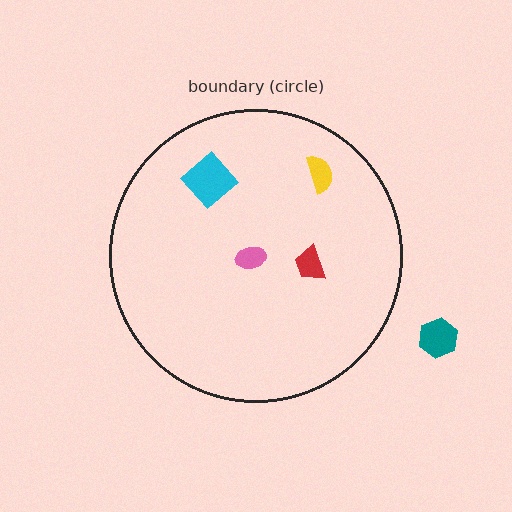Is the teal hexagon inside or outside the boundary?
Outside.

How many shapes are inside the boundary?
4 inside, 1 outside.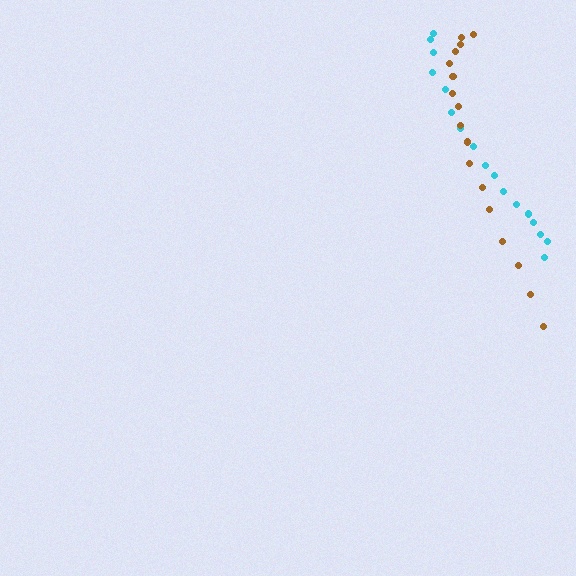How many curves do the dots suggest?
There are 2 distinct paths.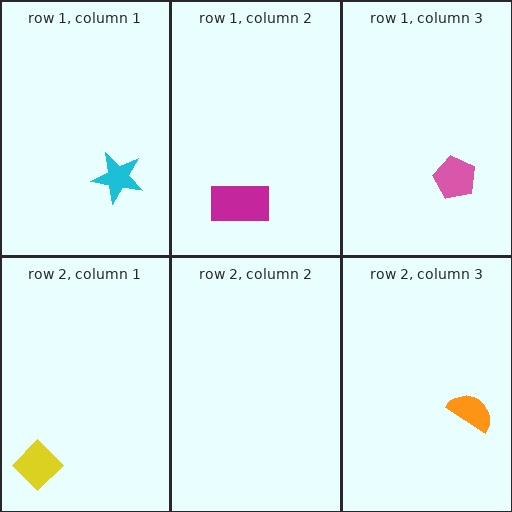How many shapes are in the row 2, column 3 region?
1.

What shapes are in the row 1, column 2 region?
The magenta rectangle.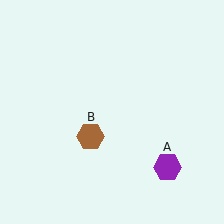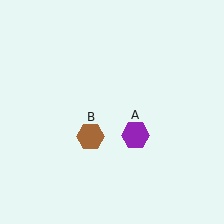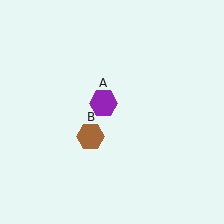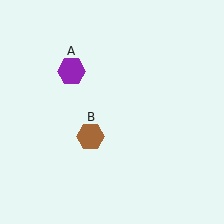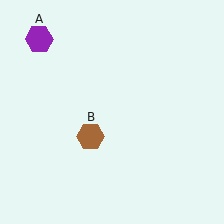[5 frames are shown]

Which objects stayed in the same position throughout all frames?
Brown hexagon (object B) remained stationary.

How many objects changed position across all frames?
1 object changed position: purple hexagon (object A).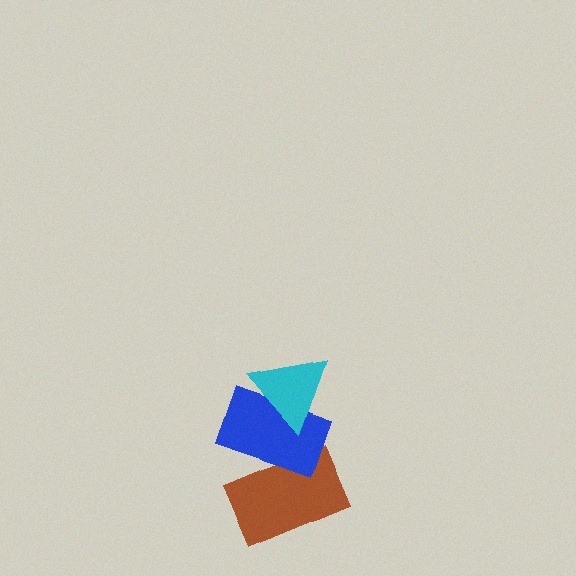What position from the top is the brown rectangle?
The brown rectangle is 3rd from the top.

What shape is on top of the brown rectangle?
The blue rectangle is on top of the brown rectangle.